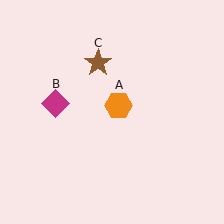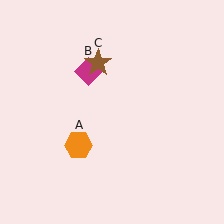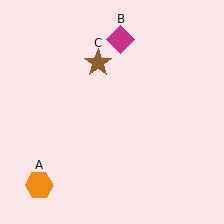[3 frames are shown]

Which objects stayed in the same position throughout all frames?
Brown star (object C) remained stationary.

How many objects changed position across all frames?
2 objects changed position: orange hexagon (object A), magenta diamond (object B).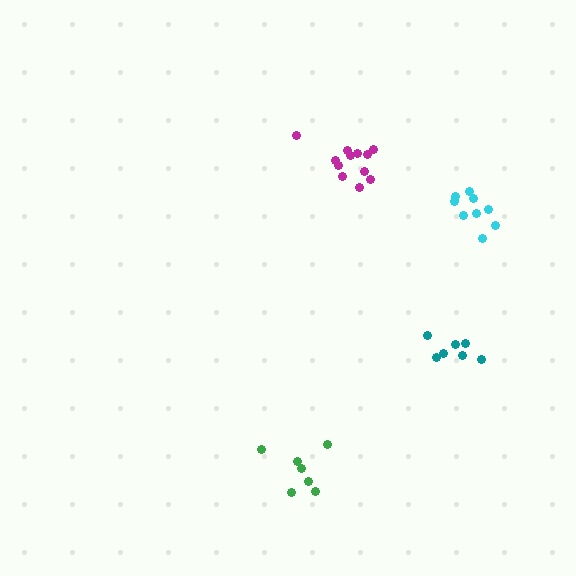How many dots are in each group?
Group 1: 7 dots, Group 2: 9 dots, Group 3: 12 dots, Group 4: 7 dots (35 total).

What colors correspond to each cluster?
The clusters are colored: green, cyan, magenta, teal.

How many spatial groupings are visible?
There are 4 spatial groupings.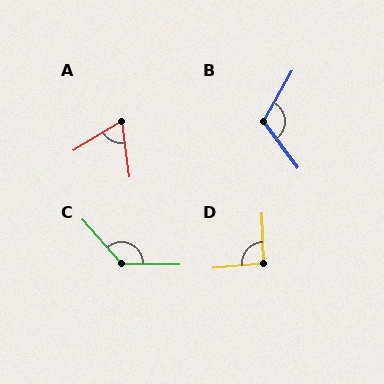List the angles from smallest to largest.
A (66°), D (94°), B (114°), C (132°).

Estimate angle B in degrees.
Approximately 114 degrees.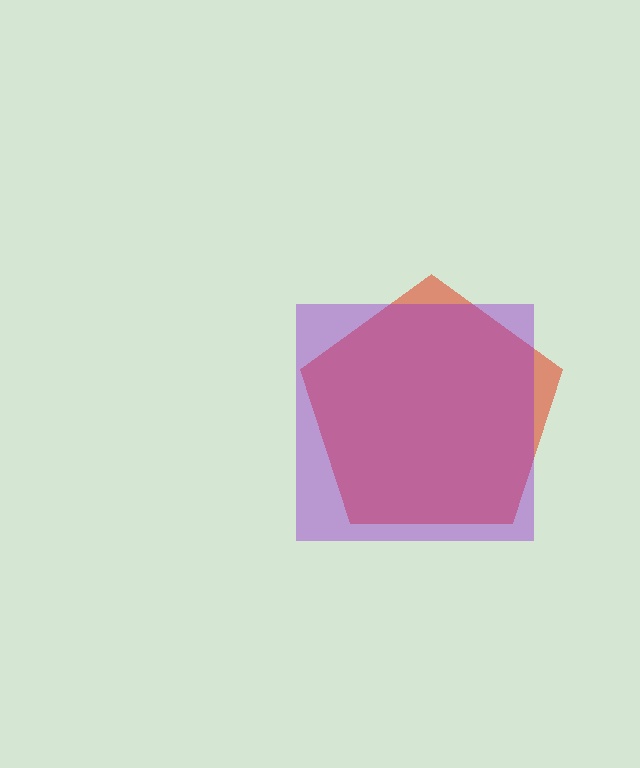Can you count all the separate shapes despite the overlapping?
Yes, there are 2 separate shapes.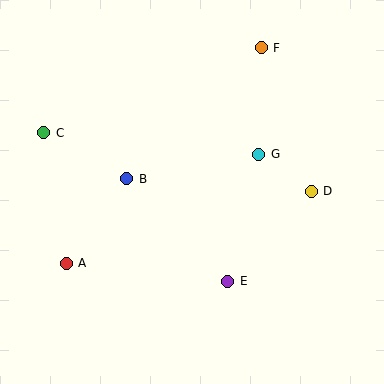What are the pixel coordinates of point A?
Point A is at (66, 263).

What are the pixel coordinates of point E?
Point E is at (228, 281).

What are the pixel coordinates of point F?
Point F is at (261, 48).